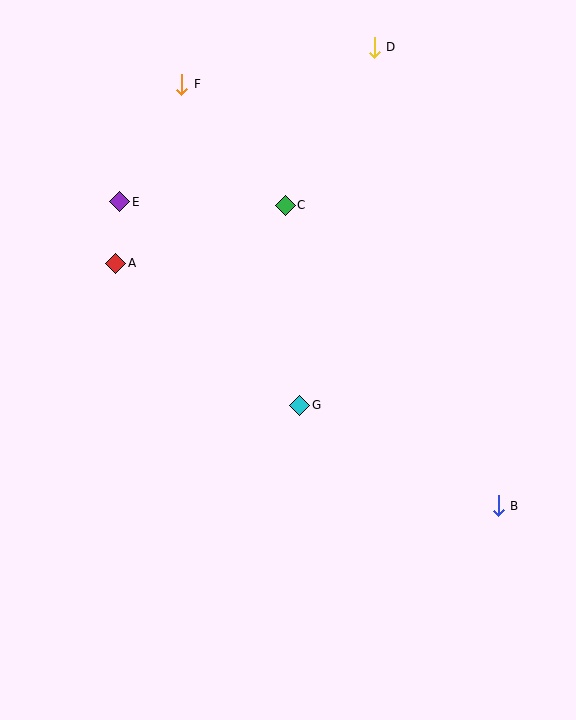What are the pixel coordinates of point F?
Point F is at (182, 84).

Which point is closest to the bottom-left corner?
Point G is closest to the bottom-left corner.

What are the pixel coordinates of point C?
Point C is at (285, 205).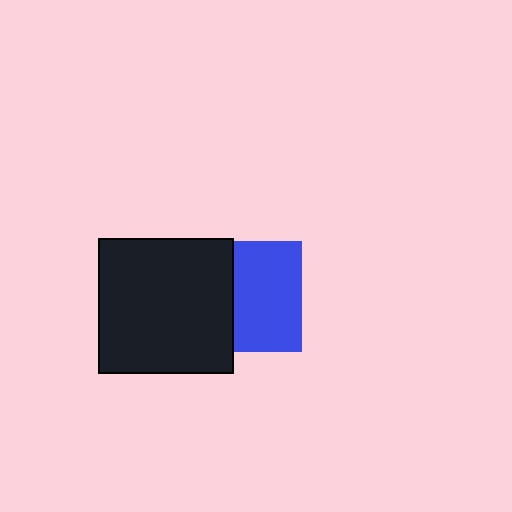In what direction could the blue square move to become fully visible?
The blue square could move right. That would shift it out from behind the black square entirely.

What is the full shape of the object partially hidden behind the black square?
The partially hidden object is a blue square.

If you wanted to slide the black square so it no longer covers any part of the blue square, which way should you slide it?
Slide it left — that is the most direct way to separate the two shapes.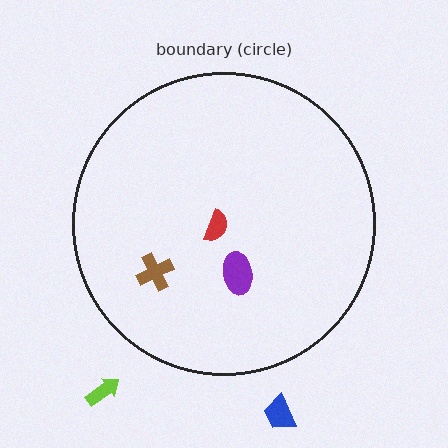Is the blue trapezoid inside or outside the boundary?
Outside.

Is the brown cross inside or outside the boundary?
Inside.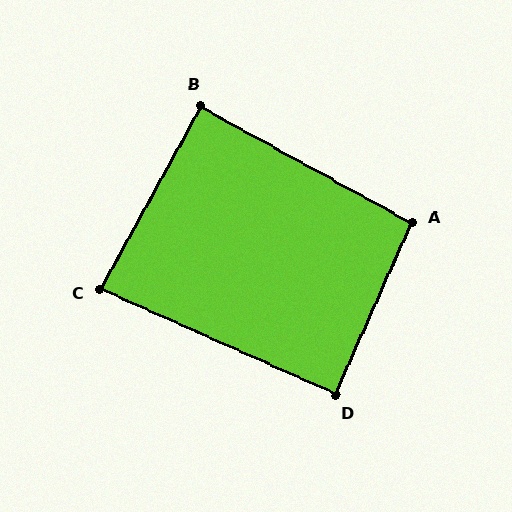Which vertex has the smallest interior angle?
C, at approximately 85 degrees.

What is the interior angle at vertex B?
Approximately 90 degrees (approximately right).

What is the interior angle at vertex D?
Approximately 90 degrees (approximately right).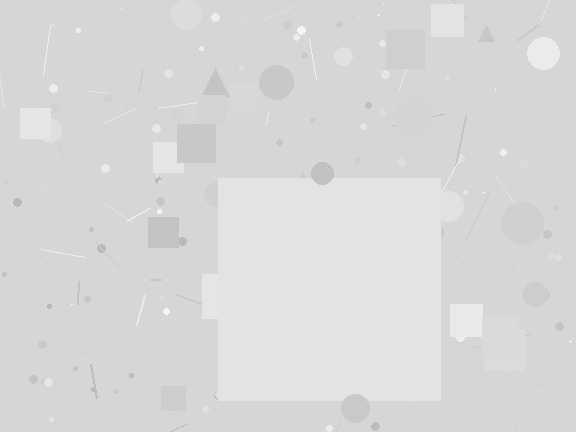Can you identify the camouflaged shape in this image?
The camouflaged shape is a square.